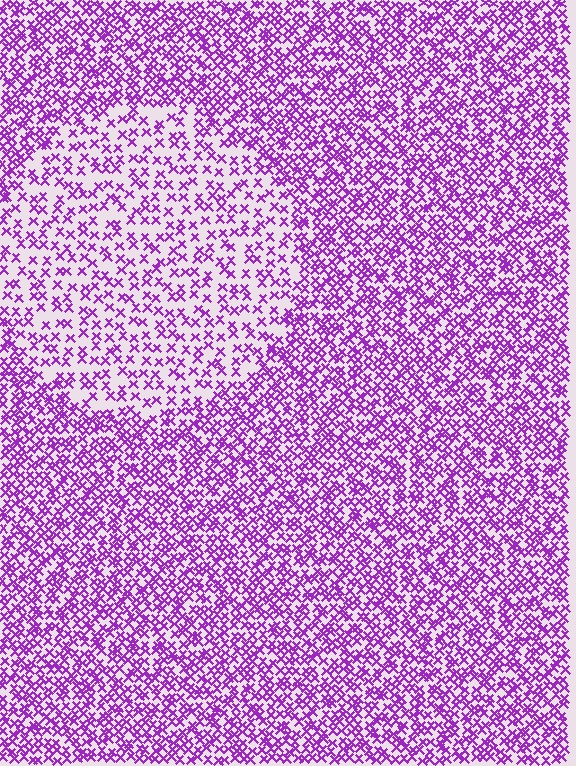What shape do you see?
I see a circle.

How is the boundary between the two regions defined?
The boundary is defined by a change in element density (approximately 2.0x ratio). All elements are the same color, size, and shape.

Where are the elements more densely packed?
The elements are more densely packed outside the circle boundary.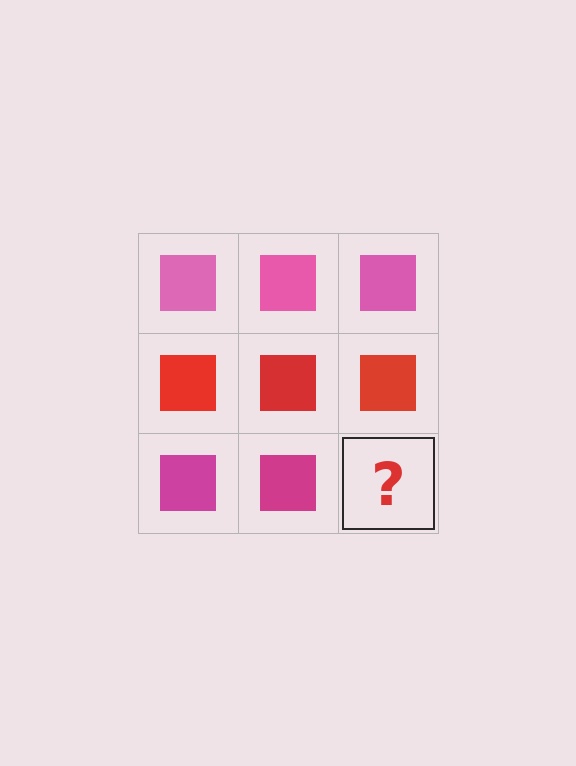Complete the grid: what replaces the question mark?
The question mark should be replaced with a magenta square.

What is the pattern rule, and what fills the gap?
The rule is that each row has a consistent color. The gap should be filled with a magenta square.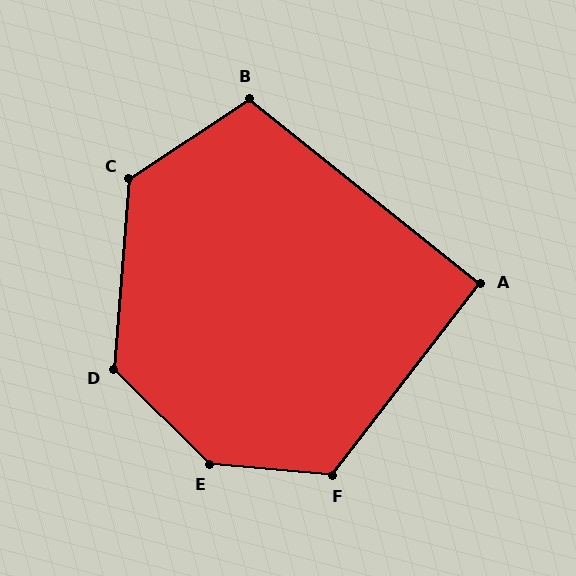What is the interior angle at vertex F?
Approximately 122 degrees (obtuse).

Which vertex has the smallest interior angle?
A, at approximately 91 degrees.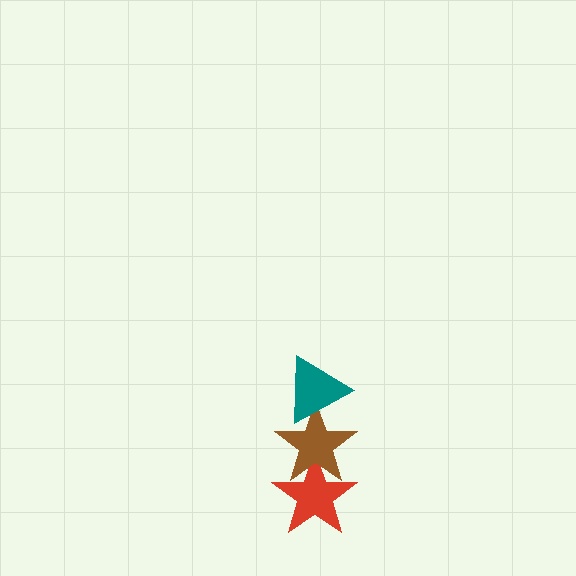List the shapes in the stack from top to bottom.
From top to bottom: the teal triangle, the brown star, the red star.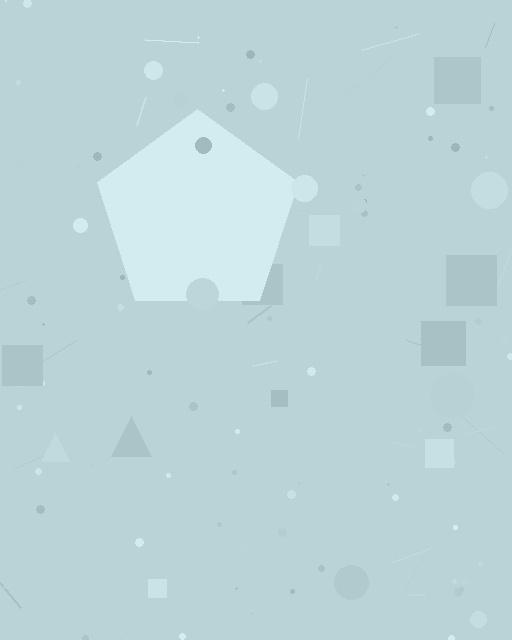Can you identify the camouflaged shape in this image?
The camouflaged shape is a pentagon.